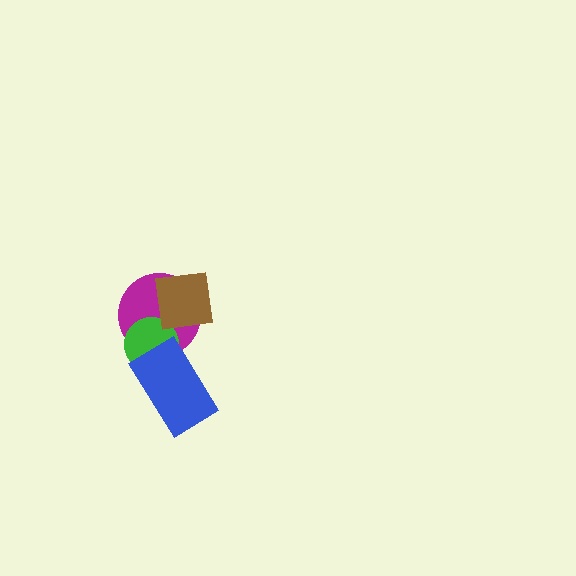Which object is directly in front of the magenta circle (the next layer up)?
The green circle is directly in front of the magenta circle.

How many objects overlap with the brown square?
2 objects overlap with the brown square.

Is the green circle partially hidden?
Yes, it is partially covered by another shape.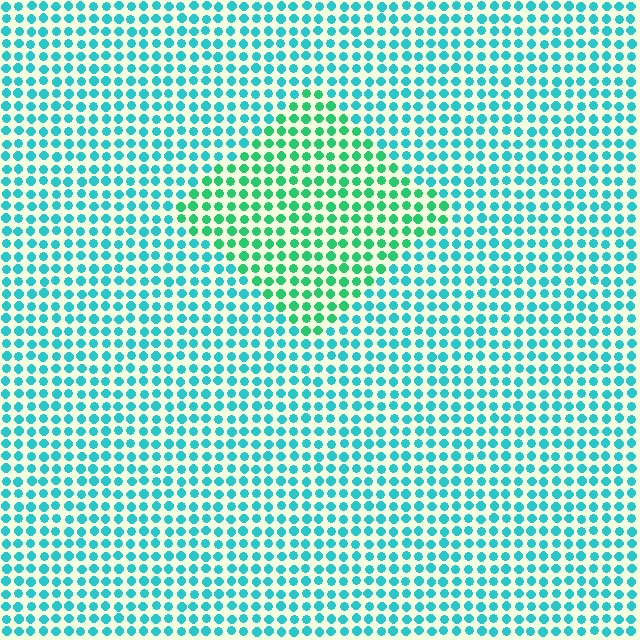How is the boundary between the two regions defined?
The boundary is defined purely by a slight shift in hue (about 36 degrees). Spacing, size, and orientation are identical on both sides.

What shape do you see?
I see a diamond.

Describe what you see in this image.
The image is filled with small cyan elements in a uniform arrangement. A diamond-shaped region is visible where the elements are tinted to a slightly different hue, forming a subtle color boundary.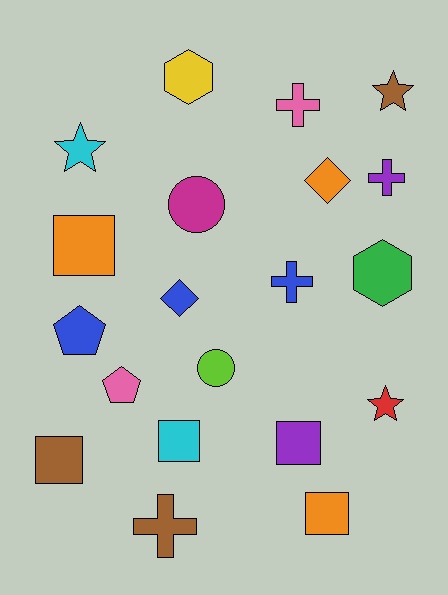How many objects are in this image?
There are 20 objects.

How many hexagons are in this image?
There are 2 hexagons.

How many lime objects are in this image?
There is 1 lime object.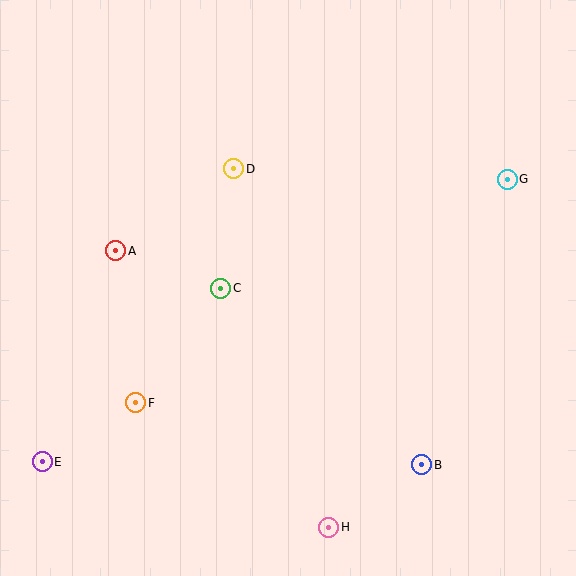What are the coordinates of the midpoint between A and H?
The midpoint between A and H is at (222, 389).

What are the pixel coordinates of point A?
Point A is at (116, 251).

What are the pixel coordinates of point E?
Point E is at (42, 462).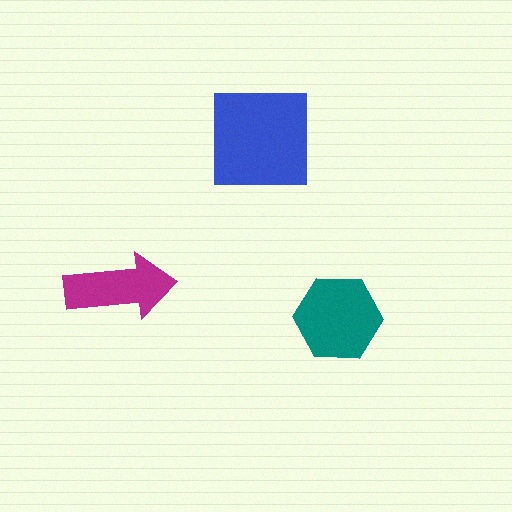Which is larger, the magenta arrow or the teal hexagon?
The teal hexagon.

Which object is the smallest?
The magenta arrow.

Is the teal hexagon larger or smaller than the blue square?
Smaller.